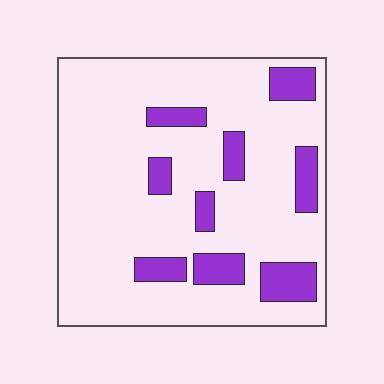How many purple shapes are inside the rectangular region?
9.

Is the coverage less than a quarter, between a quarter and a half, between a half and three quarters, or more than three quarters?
Less than a quarter.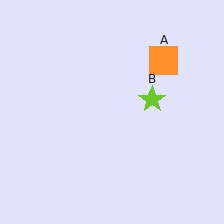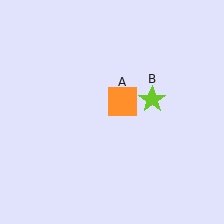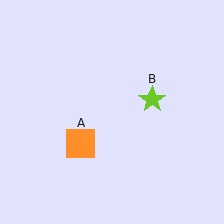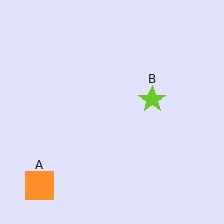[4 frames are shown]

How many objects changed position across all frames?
1 object changed position: orange square (object A).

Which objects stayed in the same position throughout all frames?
Lime star (object B) remained stationary.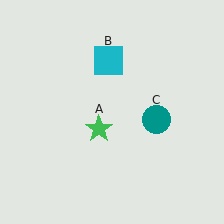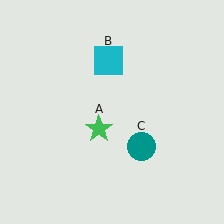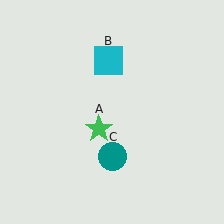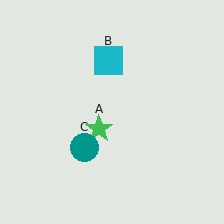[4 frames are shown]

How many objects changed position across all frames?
1 object changed position: teal circle (object C).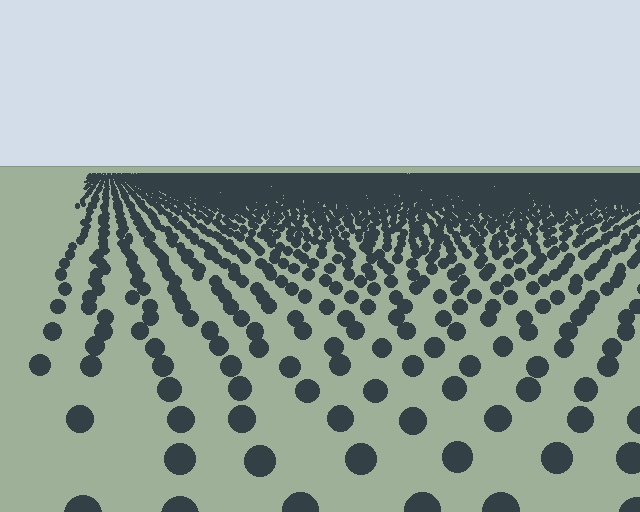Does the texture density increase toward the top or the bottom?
Density increases toward the top.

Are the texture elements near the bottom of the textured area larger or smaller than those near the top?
Larger. Near the bottom, elements are closer to the viewer and appear at a bigger on-screen size.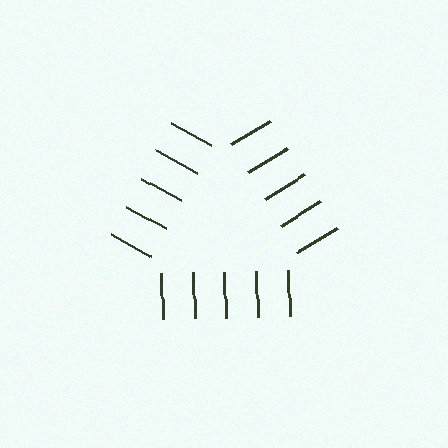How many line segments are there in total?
15 — 5 along each of the 3 edges.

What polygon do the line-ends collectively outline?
An illusory triangle — the line segments terminate on its edges but no continuous stroke is drawn.